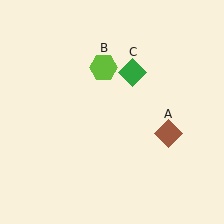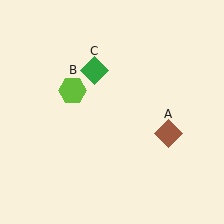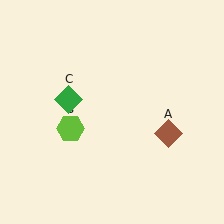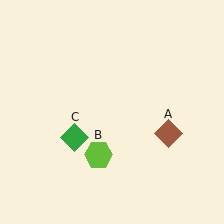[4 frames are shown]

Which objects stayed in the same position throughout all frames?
Brown diamond (object A) remained stationary.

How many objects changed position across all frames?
2 objects changed position: lime hexagon (object B), green diamond (object C).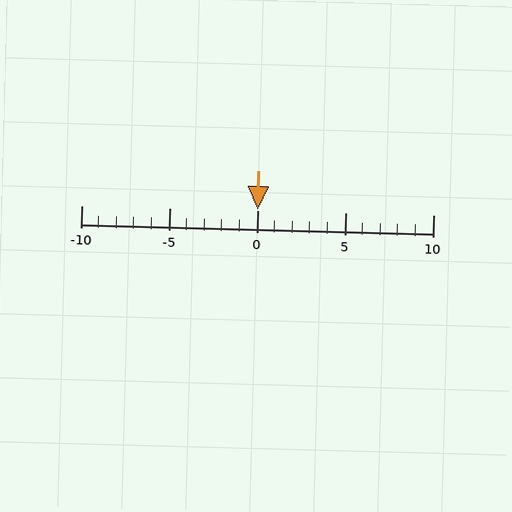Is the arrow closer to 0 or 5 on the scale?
The arrow is closer to 0.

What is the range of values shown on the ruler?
The ruler shows values from -10 to 10.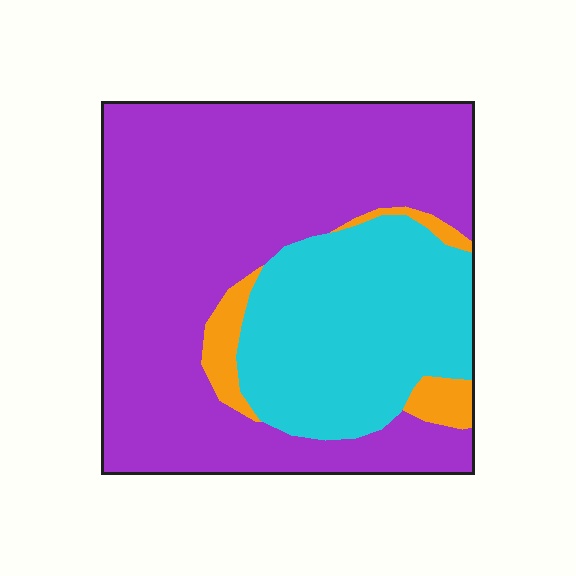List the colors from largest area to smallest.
From largest to smallest: purple, cyan, orange.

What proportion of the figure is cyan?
Cyan covers 29% of the figure.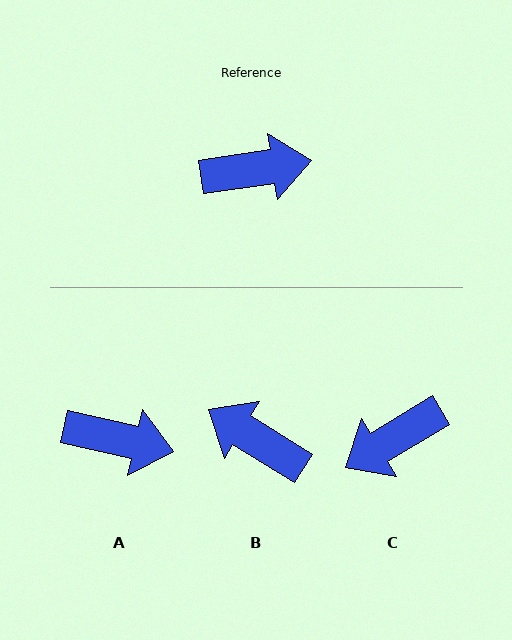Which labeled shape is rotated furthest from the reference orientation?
C, about 157 degrees away.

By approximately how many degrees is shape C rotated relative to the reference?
Approximately 157 degrees clockwise.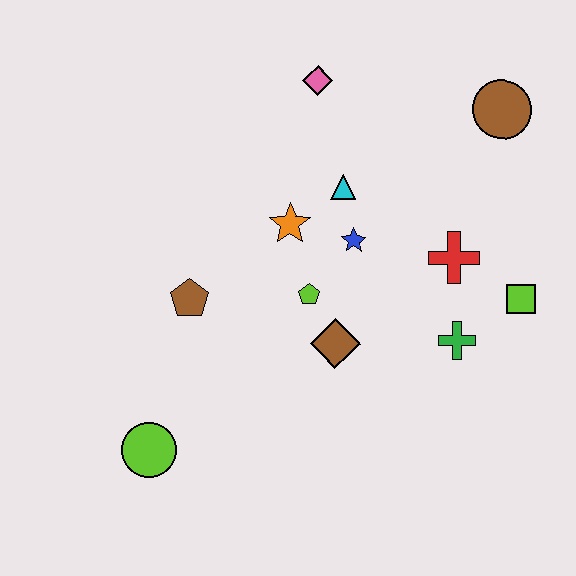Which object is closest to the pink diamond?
The cyan triangle is closest to the pink diamond.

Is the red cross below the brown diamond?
No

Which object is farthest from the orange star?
The lime circle is farthest from the orange star.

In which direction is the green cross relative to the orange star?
The green cross is to the right of the orange star.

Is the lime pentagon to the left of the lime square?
Yes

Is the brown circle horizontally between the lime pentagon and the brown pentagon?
No